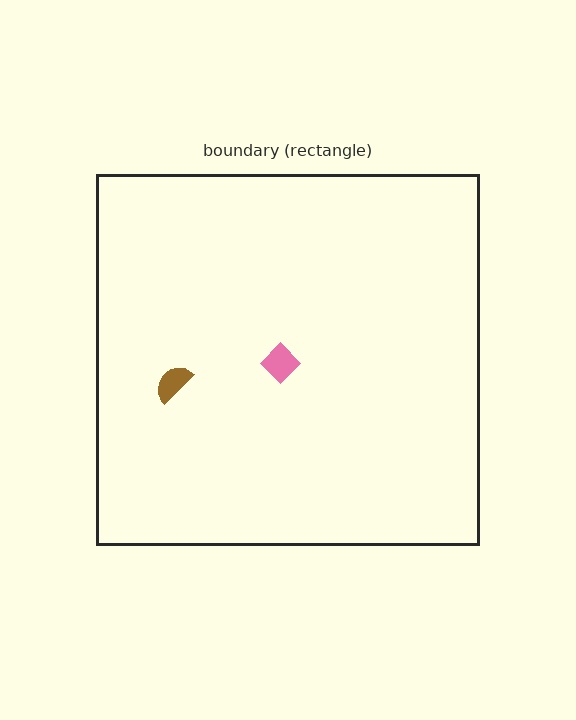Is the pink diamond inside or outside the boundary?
Inside.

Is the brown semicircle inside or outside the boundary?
Inside.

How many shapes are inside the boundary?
2 inside, 0 outside.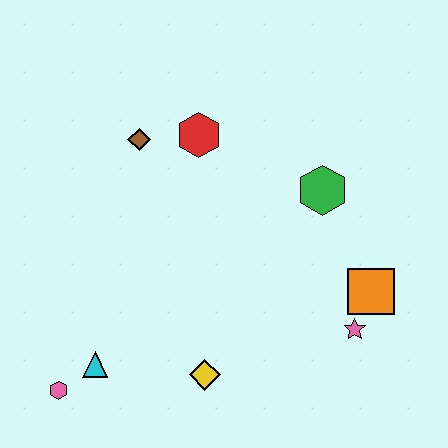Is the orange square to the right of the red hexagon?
Yes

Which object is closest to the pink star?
The orange square is closest to the pink star.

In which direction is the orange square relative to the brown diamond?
The orange square is to the right of the brown diamond.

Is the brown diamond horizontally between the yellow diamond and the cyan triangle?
Yes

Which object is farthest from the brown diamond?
The pink star is farthest from the brown diamond.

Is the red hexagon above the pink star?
Yes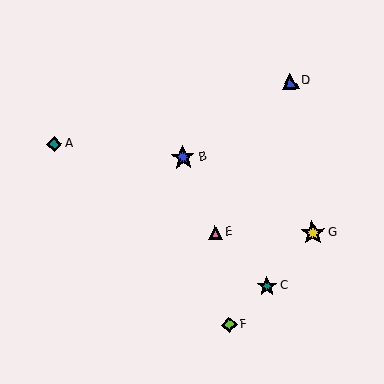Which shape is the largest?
The yellow star (labeled G) is the largest.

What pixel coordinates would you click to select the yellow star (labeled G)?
Click at (313, 233) to select the yellow star G.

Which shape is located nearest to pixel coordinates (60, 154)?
The teal diamond (labeled A) at (54, 144) is nearest to that location.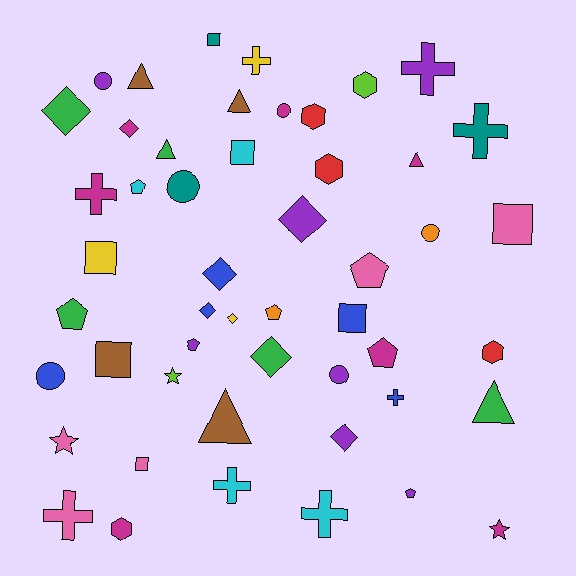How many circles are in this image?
There are 6 circles.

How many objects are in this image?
There are 50 objects.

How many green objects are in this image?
There are 5 green objects.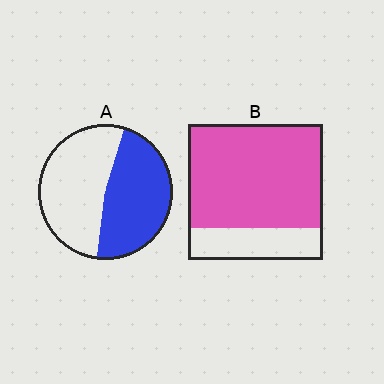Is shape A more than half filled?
Roughly half.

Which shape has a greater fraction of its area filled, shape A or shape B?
Shape B.